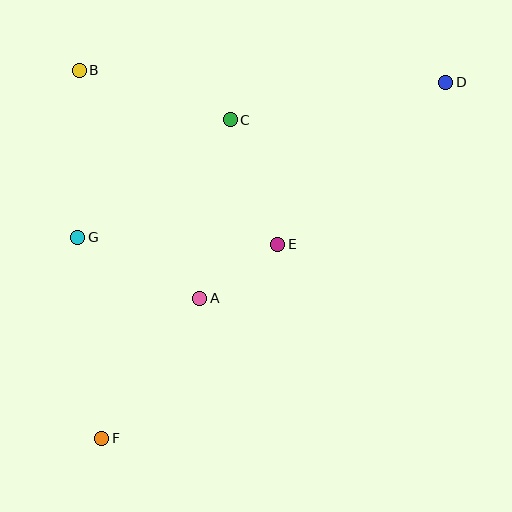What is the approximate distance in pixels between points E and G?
The distance between E and G is approximately 200 pixels.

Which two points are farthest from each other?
Points D and F are farthest from each other.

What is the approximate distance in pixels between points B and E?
The distance between B and E is approximately 264 pixels.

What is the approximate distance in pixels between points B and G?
The distance between B and G is approximately 167 pixels.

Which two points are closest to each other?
Points A and E are closest to each other.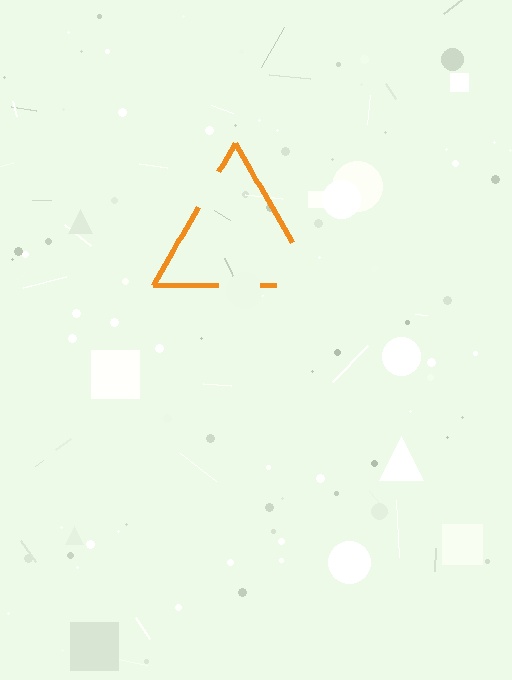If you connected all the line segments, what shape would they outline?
They would outline a triangle.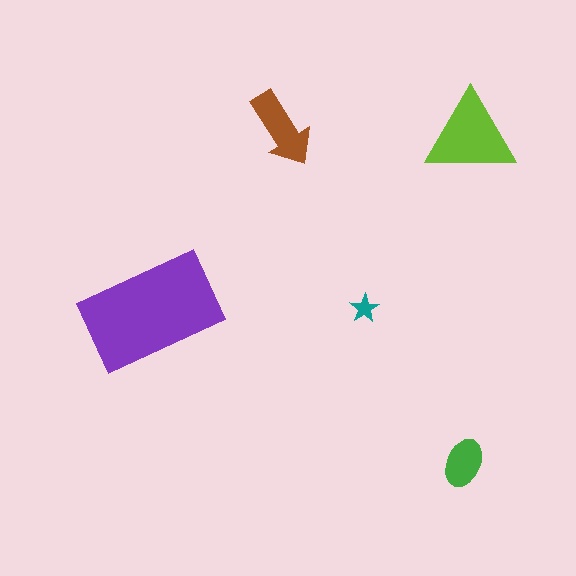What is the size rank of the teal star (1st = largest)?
5th.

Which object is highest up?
The brown arrow is topmost.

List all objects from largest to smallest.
The purple rectangle, the lime triangle, the brown arrow, the green ellipse, the teal star.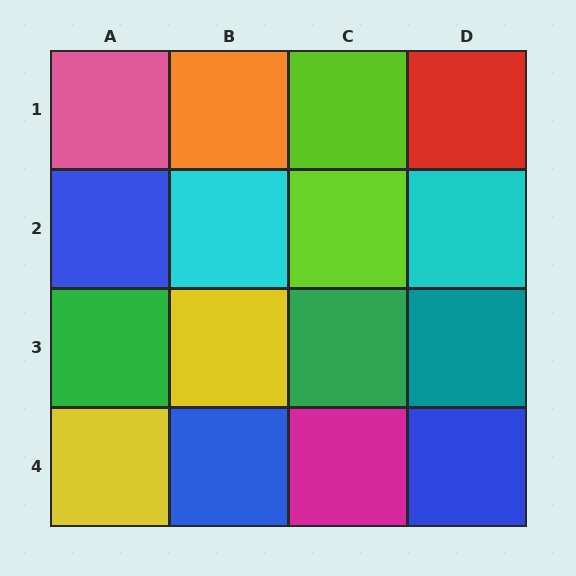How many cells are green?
2 cells are green.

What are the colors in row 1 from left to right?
Pink, orange, lime, red.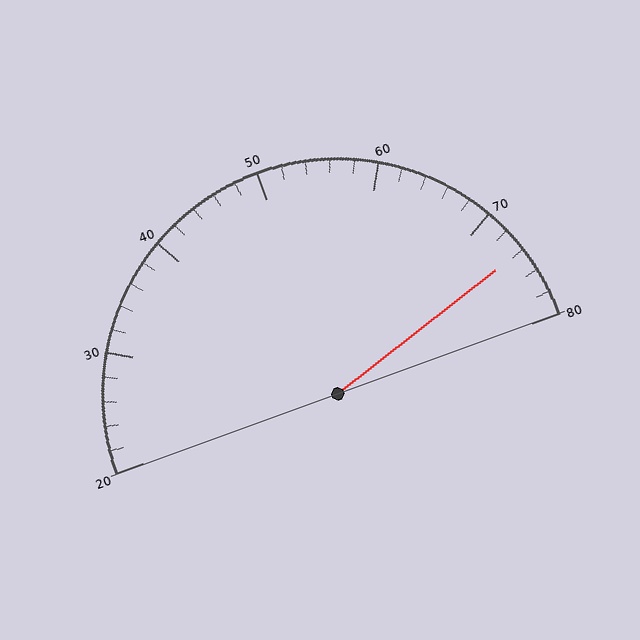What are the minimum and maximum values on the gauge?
The gauge ranges from 20 to 80.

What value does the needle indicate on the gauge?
The needle indicates approximately 74.